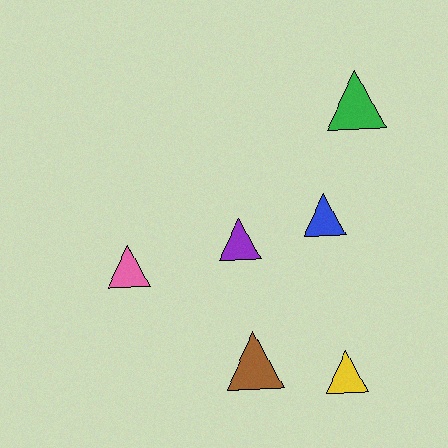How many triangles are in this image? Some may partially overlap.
There are 6 triangles.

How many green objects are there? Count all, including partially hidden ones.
There is 1 green object.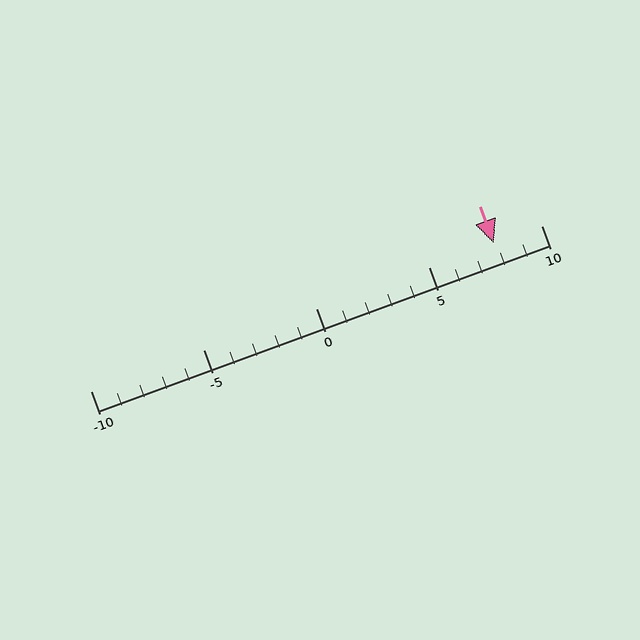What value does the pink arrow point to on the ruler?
The pink arrow points to approximately 8.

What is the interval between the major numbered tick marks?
The major tick marks are spaced 5 units apart.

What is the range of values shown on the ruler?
The ruler shows values from -10 to 10.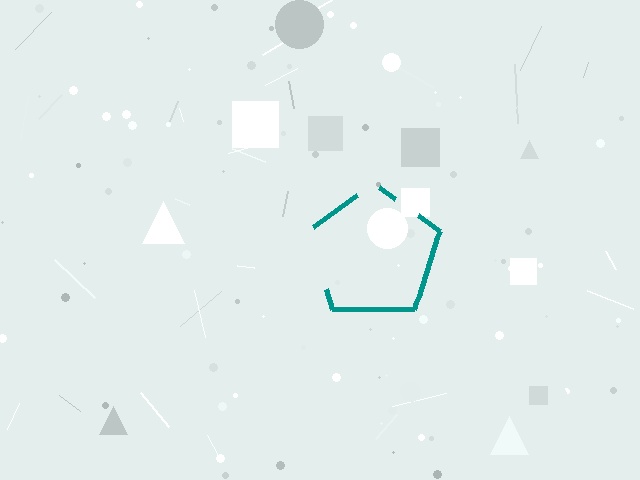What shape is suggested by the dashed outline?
The dashed outline suggests a pentagon.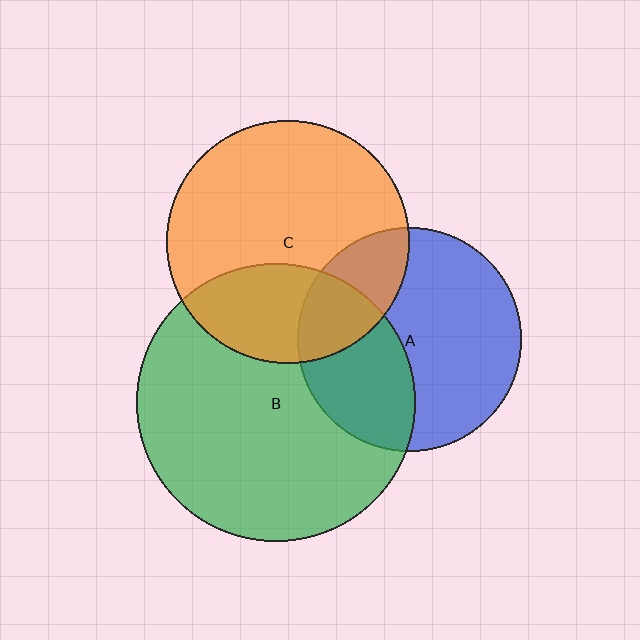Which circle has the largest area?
Circle B (green).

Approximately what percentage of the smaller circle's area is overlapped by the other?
Approximately 35%.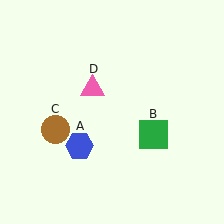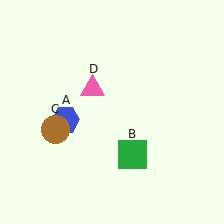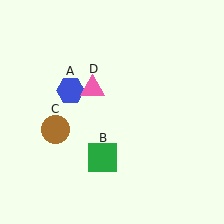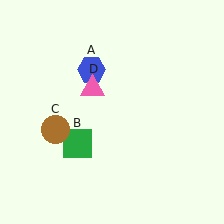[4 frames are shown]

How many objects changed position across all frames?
2 objects changed position: blue hexagon (object A), green square (object B).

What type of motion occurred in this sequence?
The blue hexagon (object A), green square (object B) rotated clockwise around the center of the scene.